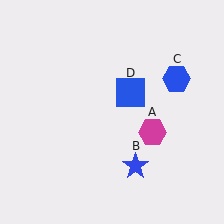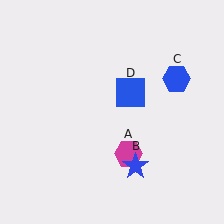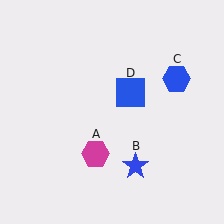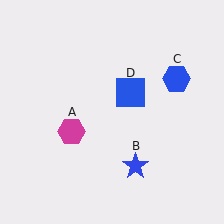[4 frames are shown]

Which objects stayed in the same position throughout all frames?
Blue star (object B) and blue hexagon (object C) and blue square (object D) remained stationary.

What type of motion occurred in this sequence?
The magenta hexagon (object A) rotated clockwise around the center of the scene.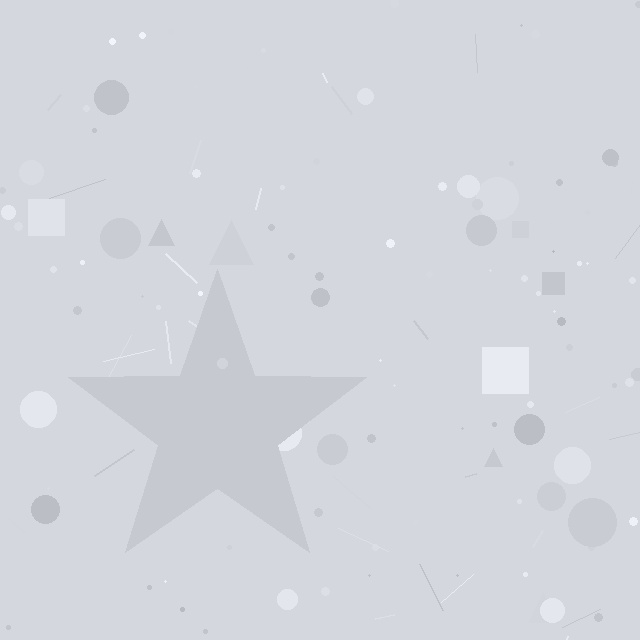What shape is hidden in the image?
A star is hidden in the image.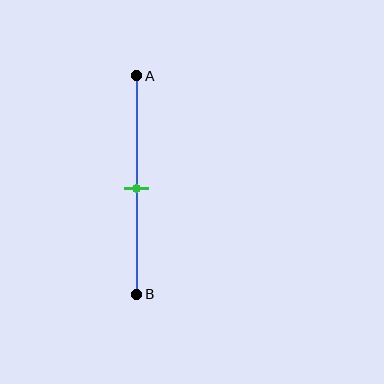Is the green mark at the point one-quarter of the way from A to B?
No, the mark is at about 50% from A, not at the 25% one-quarter point.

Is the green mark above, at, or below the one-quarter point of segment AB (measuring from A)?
The green mark is below the one-quarter point of segment AB.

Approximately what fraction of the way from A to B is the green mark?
The green mark is approximately 50% of the way from A to B.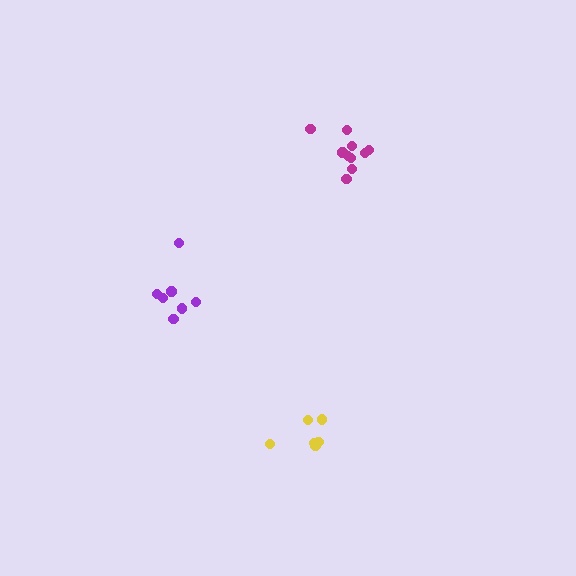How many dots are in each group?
Group 1: 10 dots, Group 2: 6 dots, Group 3: 7 dots (23 total).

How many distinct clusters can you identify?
There are 3 distinct clusters.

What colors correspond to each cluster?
The clusters are colored: magenta, yellow, purple.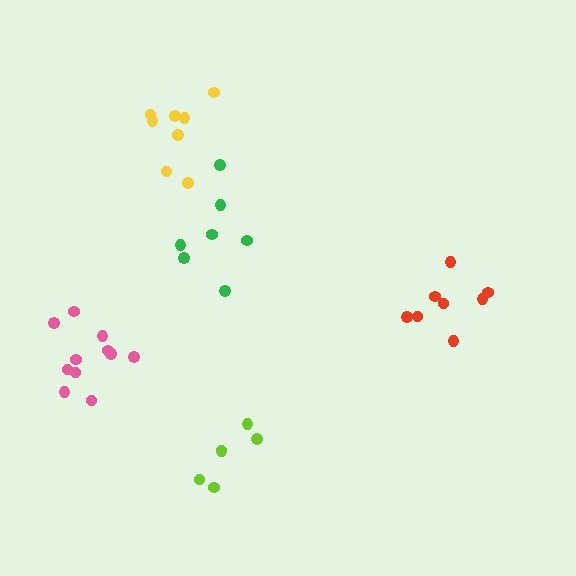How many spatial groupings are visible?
There are 5 spatial groupings.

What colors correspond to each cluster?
The clusters are colored: pink, lime, red, yellow, green.